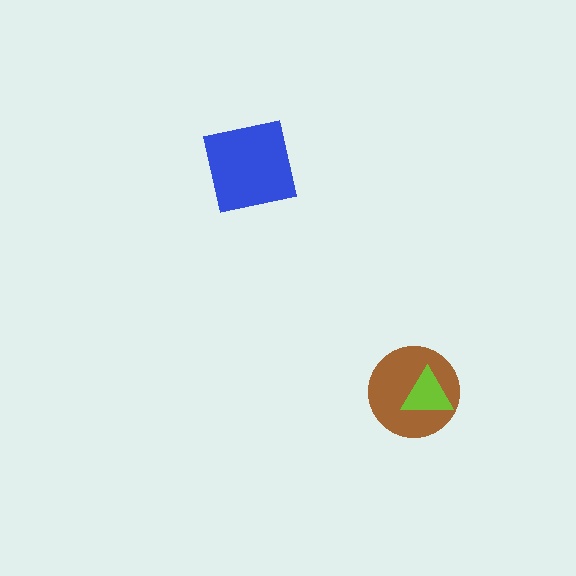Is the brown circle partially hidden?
Yes, it is partially covered by another shape.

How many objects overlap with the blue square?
0 objects overlap with the blue square.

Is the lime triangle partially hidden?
No, no other shape covers it.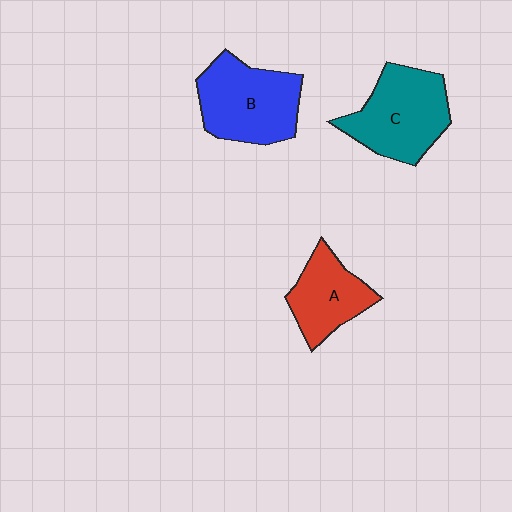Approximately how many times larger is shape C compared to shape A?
Approximately 1.4 times.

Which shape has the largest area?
Shape B (blue).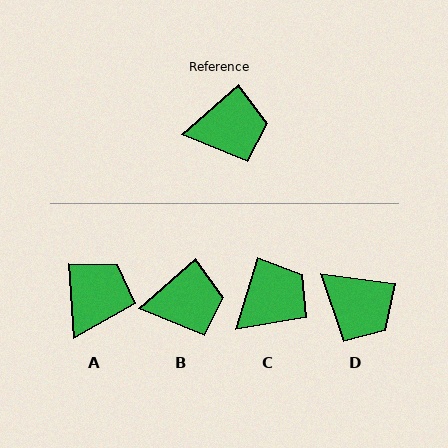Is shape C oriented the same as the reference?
No, it is off by about 32 degrees.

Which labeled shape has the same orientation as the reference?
B.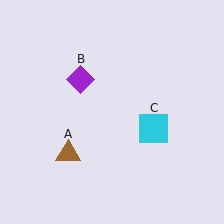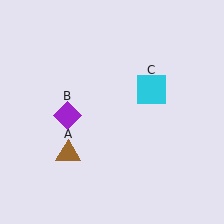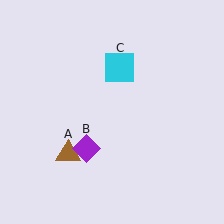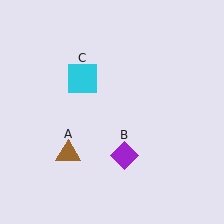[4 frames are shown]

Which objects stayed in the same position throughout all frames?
Brown triangle (object A) remained stationary.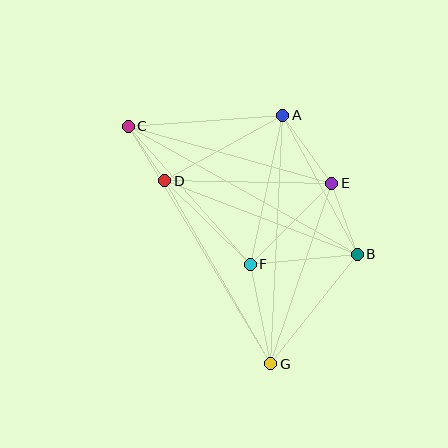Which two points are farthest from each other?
Points C and G are farthest from each other.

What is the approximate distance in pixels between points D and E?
The distance between D and E is approximately 167 pixels.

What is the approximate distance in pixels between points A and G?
The distance between A and G is approximately 249 pixels.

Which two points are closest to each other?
Points C and D are closest to each other.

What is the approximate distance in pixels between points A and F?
The distance between A and F is approximately 152 pixels.